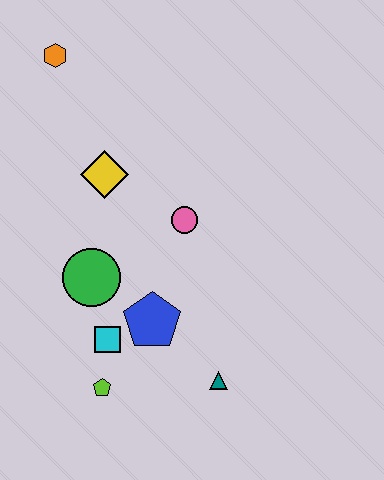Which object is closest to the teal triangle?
The blue pentagon is closest to the teal triangle.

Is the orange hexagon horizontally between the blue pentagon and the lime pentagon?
No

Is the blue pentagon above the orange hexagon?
No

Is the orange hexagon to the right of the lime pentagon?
No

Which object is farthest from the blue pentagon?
The orange hexagon is farthest from the blue pentagon.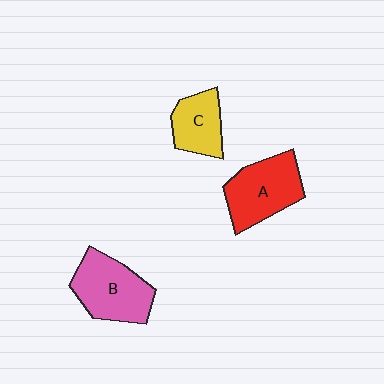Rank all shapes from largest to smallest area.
From largest to smallest: B (pink), A (red), C (yellow).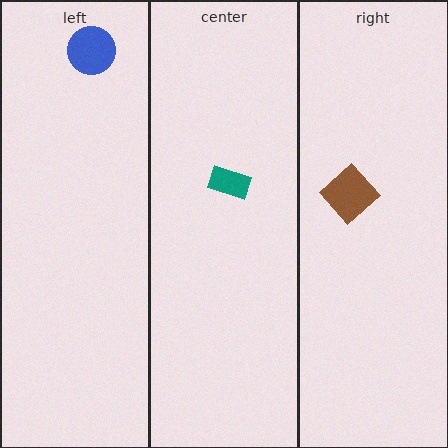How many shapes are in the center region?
1.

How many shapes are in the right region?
1.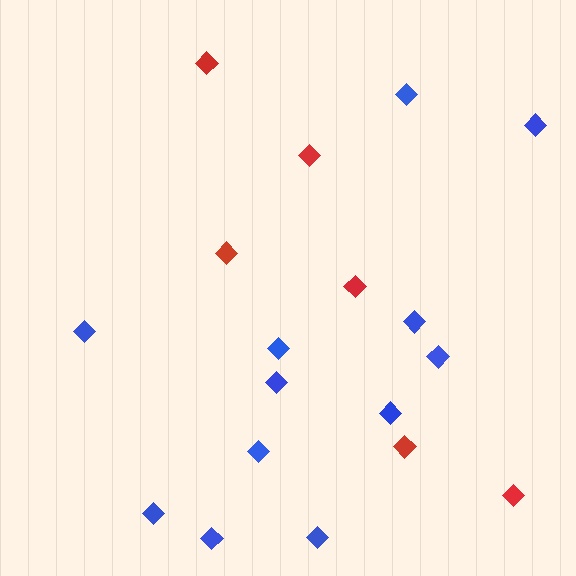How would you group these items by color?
There are 2 groups: one group of red diamonds (6) and one group of blue diamonds (12).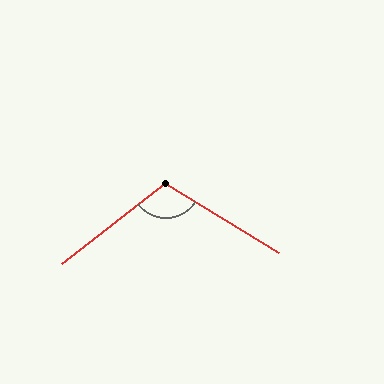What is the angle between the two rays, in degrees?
Approximately 111 degrees.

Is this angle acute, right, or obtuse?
It is obtuse.